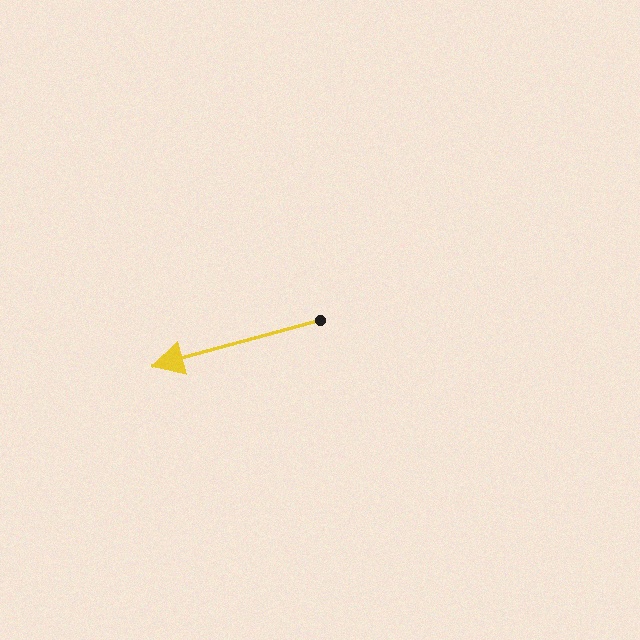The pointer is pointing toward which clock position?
Roughly 8 o'clock.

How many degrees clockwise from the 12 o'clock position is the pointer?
Approximately 255 degrees.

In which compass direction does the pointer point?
West.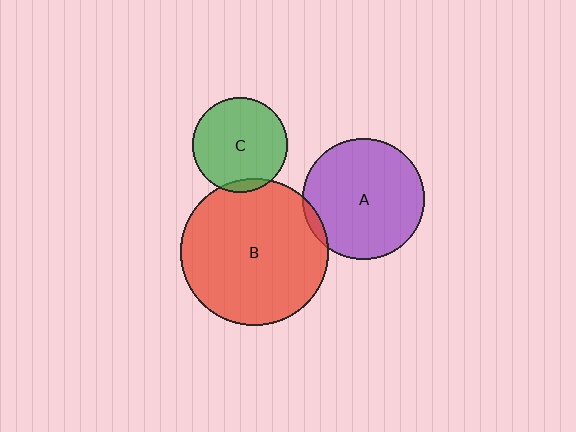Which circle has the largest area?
Circle B (red).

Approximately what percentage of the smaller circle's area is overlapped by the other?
Approximately 5%.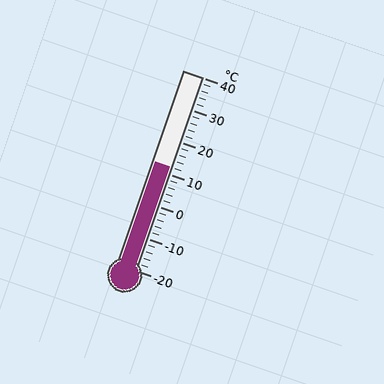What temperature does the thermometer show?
The thermometer shows approximately 12°C.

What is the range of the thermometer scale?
The thermometer scale ranges from -20°C to 40°C.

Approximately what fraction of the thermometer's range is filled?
The thermometer is filled to approximately 55% of its range.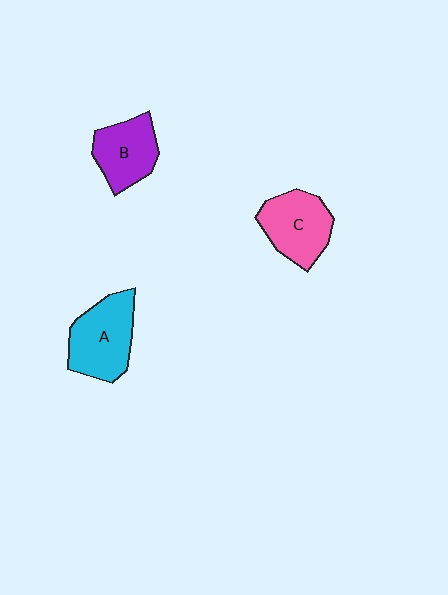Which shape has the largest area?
Shape A (cyan).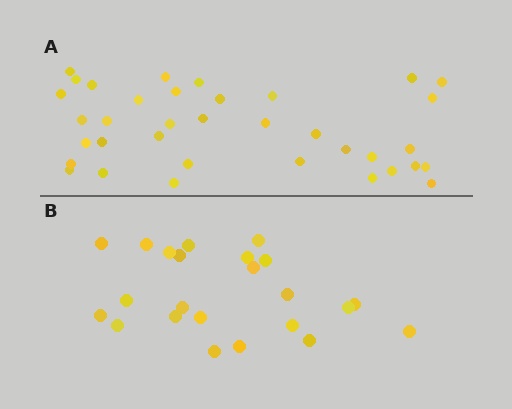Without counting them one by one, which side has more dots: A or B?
Region A (the top region) has more dots.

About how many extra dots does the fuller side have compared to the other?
Region A has approximately 15 more dots than region B.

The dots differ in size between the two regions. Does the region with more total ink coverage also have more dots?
No. Region B has more total ink coverage because its dots are larger, but region A actually contains more individual dots. Total area can be misleading — the number of items is what matters here.